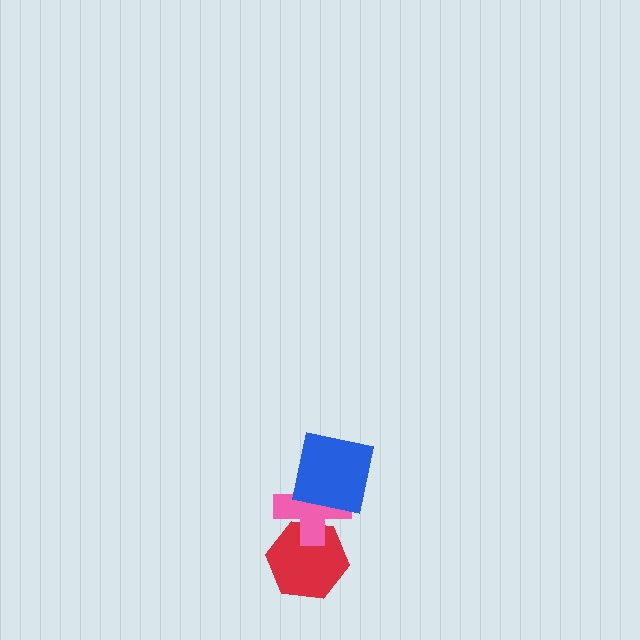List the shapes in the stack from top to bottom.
From top to bottom: the blue square, the pink cross, the red hexagon.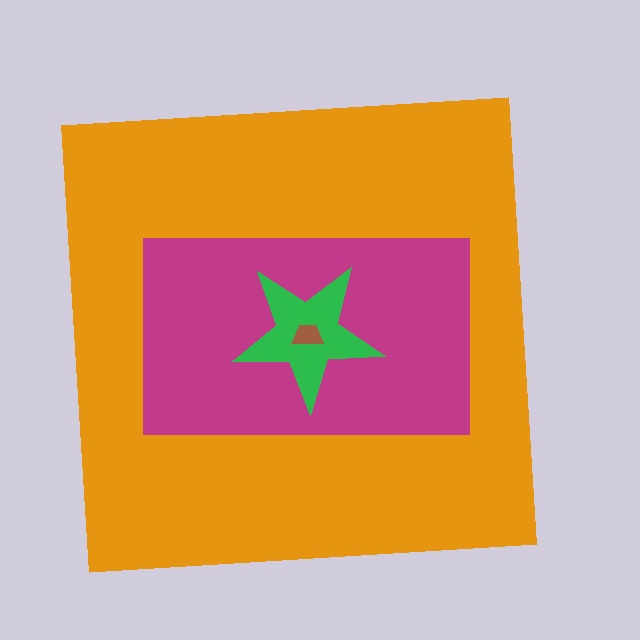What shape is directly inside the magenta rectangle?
The green star.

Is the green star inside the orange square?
Yes.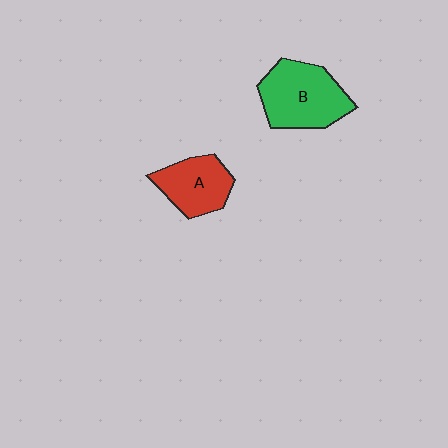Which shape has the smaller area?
Shape A (red).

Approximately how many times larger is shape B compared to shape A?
Approximately 1.4 times.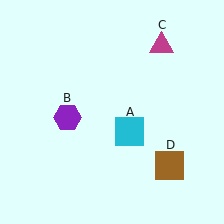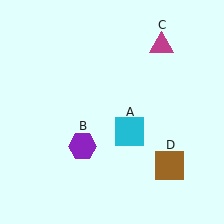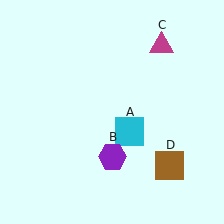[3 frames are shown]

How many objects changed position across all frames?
1 object changed position: purple hexagon (object B).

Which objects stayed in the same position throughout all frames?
Cyan square (object A) and magenta triangle (object C) and brown square (object D) remained stationary.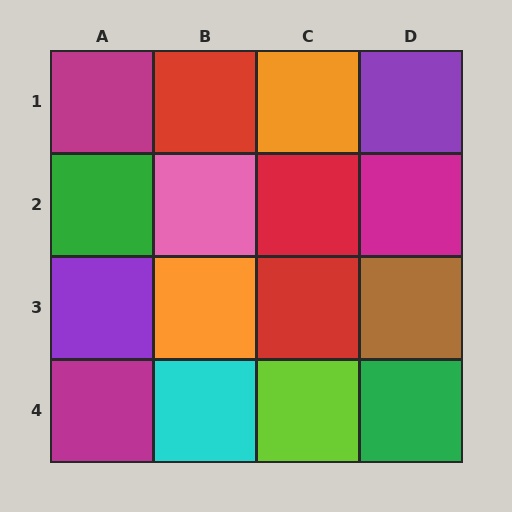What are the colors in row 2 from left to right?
Green, pink, red, magenta.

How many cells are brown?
1 cell is brown.